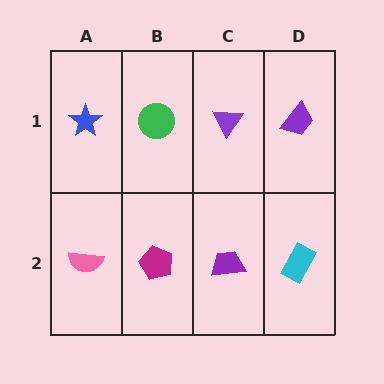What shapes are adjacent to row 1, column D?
A cyan rectangle (row 2, column D), a purple triangle (row 1, column C).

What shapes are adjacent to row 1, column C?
A purple trapezoid (row 2, column C), a green circle (row 1, column B), a purple trapezoid (row 1, column D).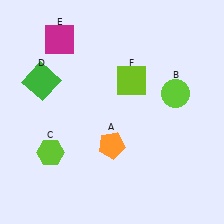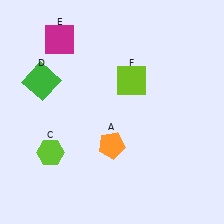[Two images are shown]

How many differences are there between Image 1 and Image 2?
There is 1 difference between the two images.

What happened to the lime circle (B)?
The lime circle (B) was removed in Image 2. It was in the top-right area of Image 1.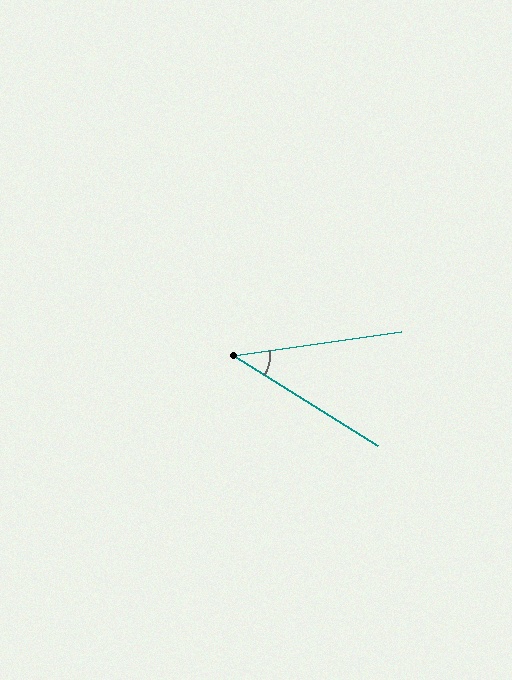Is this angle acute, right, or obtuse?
It is acute.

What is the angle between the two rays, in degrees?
Approximately 40 degrees.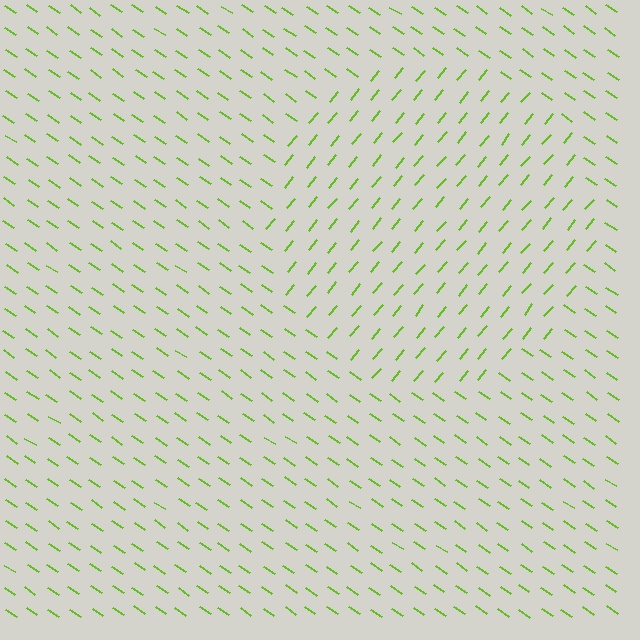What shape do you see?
I see a circle.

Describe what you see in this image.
The image is filled with small lime line segments. A circle region in the image has lines oriented differently from the surrounding lines, creating a visible texture boundary.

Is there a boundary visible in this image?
Yes, there is a texture boundary formed by a change in line orientation.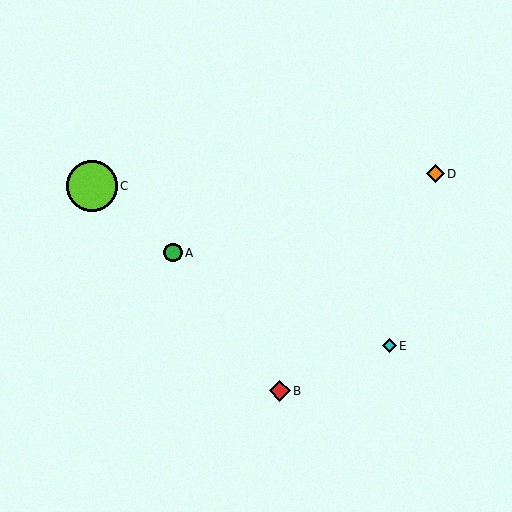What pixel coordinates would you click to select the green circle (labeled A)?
Click at (173, 253) to select the green circle A.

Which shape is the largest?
The lime circle (labeled C) is the largest.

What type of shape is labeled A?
Shape A is a green circle.